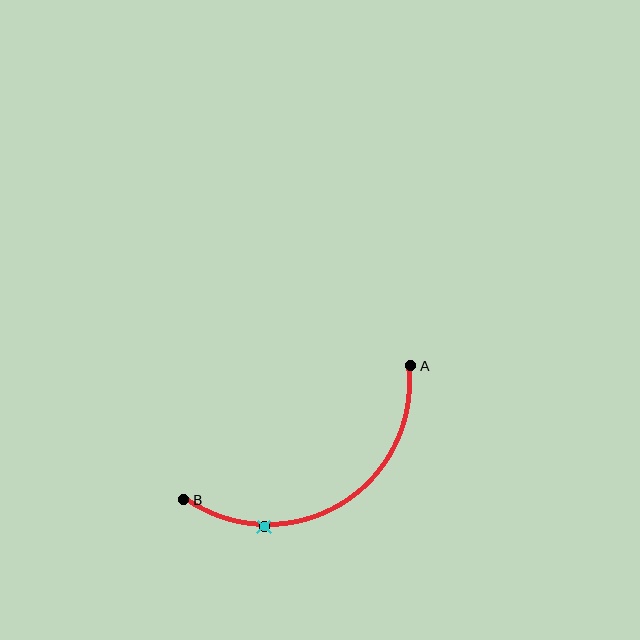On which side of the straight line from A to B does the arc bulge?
The arc bulges below the straight line connecting A and B.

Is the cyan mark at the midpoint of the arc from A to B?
No. The cyan mark lies on the arc but is closer to endpoint B. The arc midpoint would be at the point on the curve equidistant along the arc from both A and B.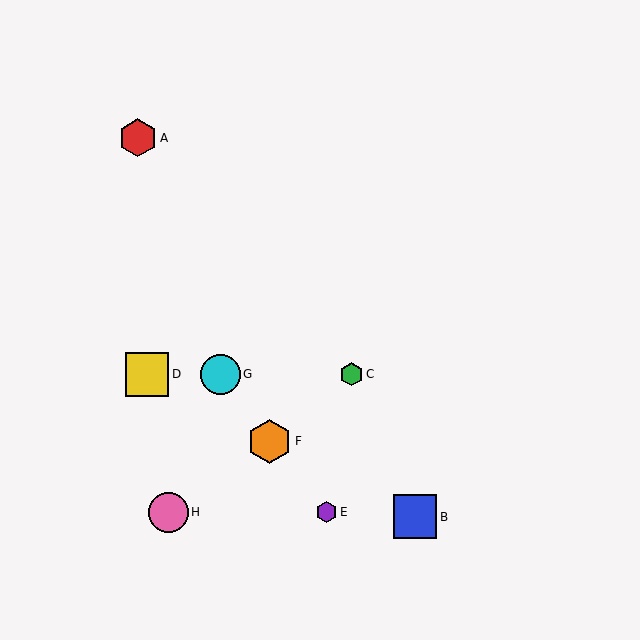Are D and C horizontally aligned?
Yes, both are at y≈374.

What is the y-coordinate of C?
Object C is at y≈374.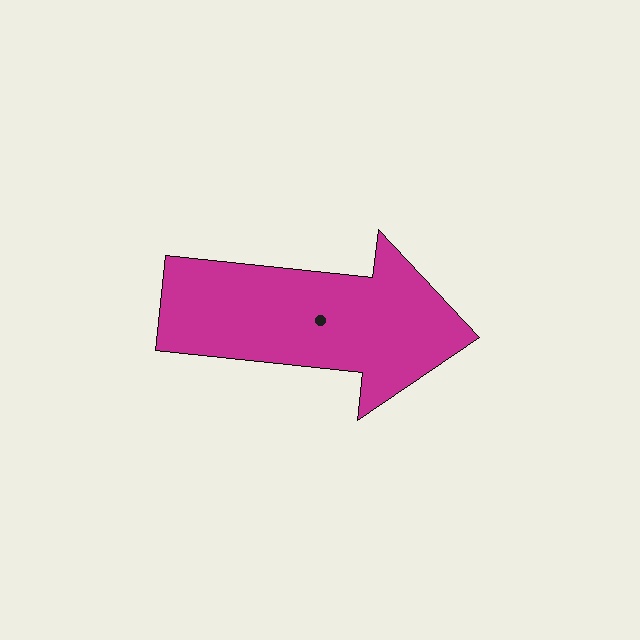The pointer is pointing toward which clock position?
Roughly 3 o'clock.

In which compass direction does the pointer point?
East.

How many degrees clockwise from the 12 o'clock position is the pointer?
Approximately 96 degrees.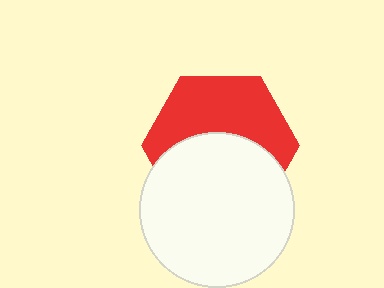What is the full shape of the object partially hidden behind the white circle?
The partially hidden object is a red hexagon.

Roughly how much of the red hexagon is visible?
About half of it is visible (roughly 50%).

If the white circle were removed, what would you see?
You would see the complete red hexagon.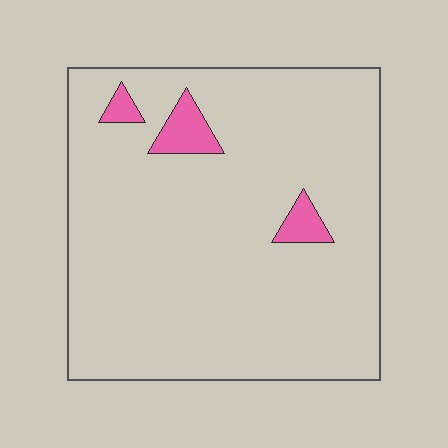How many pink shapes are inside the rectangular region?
3.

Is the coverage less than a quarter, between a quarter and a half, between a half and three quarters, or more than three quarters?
Less than a quarter.